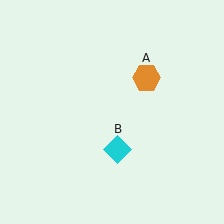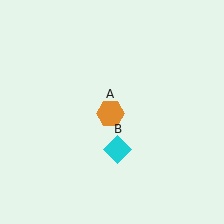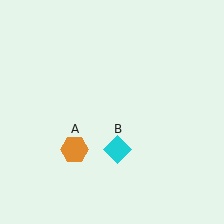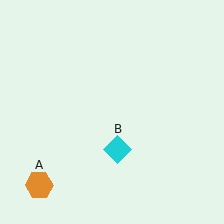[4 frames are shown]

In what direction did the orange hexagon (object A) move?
The orange hexagon (object A) moved down and to the left.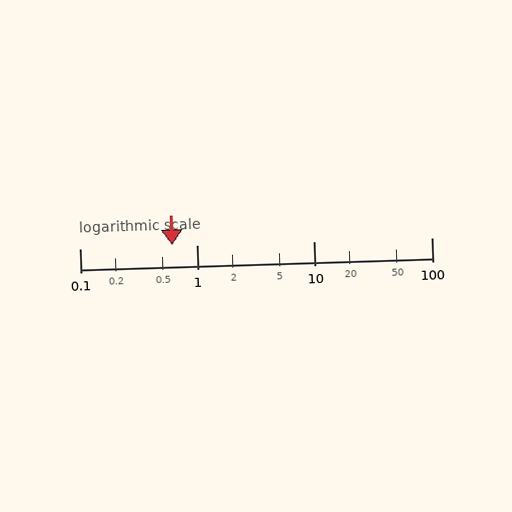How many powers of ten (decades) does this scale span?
The scale spans 3 decades, from 0.1 to 100.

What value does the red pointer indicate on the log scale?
The pointer indicates approximately 0.61.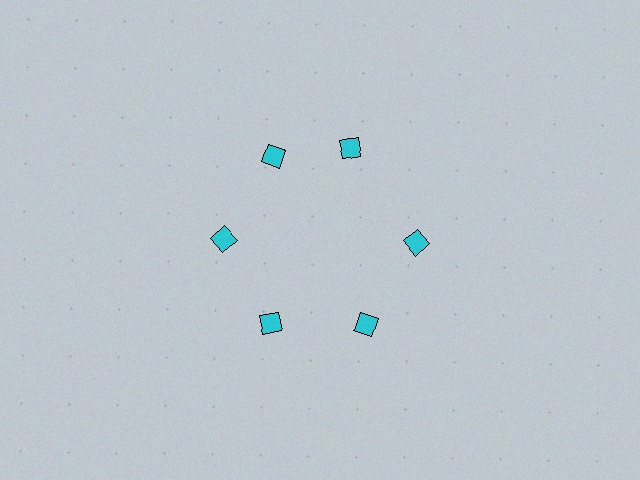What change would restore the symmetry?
The symmetry would be restored by rotating it back into even spacing with its neighbors so that all 6 diamonds sit at equal angles and equal distance from the center.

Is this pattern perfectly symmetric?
No. The 6 cyan diamonds are arranged in a ring, but one element near the 1 o'clock position is rotated out of alignment along the ring, breaking the 6-fold rotational symmetry.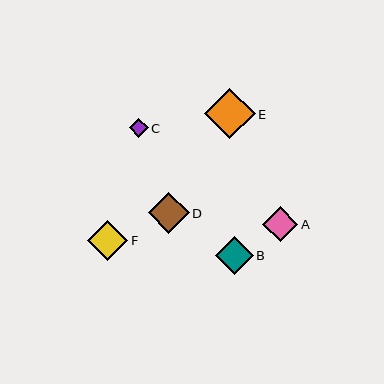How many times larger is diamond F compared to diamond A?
Diamond F is approximately 1.1 times the size of diamond A.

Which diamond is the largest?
Diamond E is the largest with a size of approximately 51 pixels.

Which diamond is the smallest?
Diamond C is the smallest with a size of approximately 19 pixels.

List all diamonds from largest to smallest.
From largest to smallest: E, D, F, B, A, C.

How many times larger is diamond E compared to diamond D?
Diamond E is approximately 1.2 times the size of diamond D.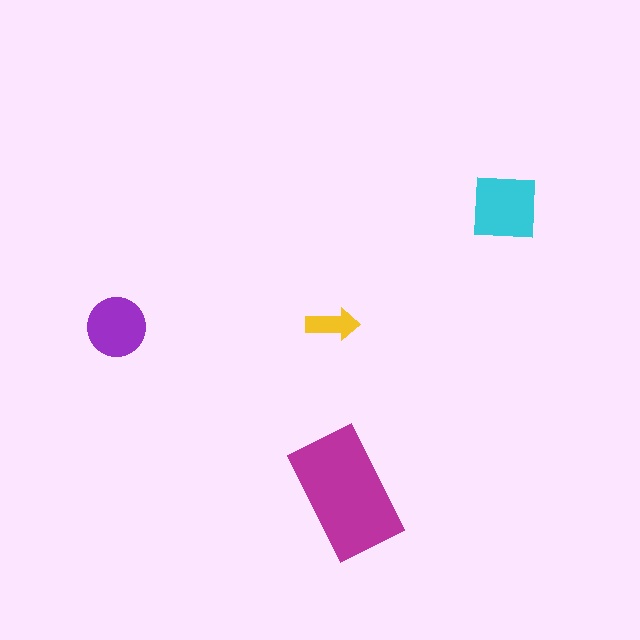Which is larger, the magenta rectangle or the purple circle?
The magenta rectangle.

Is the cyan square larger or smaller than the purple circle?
Larger.